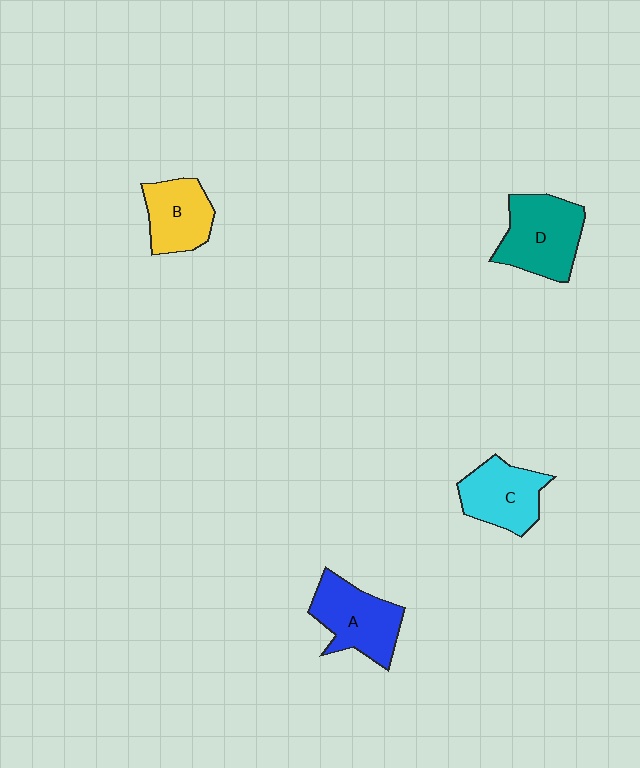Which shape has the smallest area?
Shape B (yellow).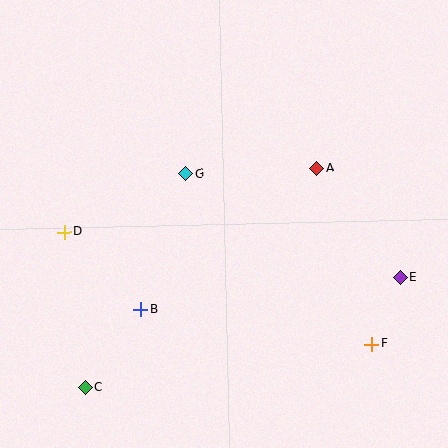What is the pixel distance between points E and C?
The distance between E and C is 334 pixels.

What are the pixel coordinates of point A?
Point A is at (316, 168).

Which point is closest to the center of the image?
Point G at (186, 174) is closest to the center.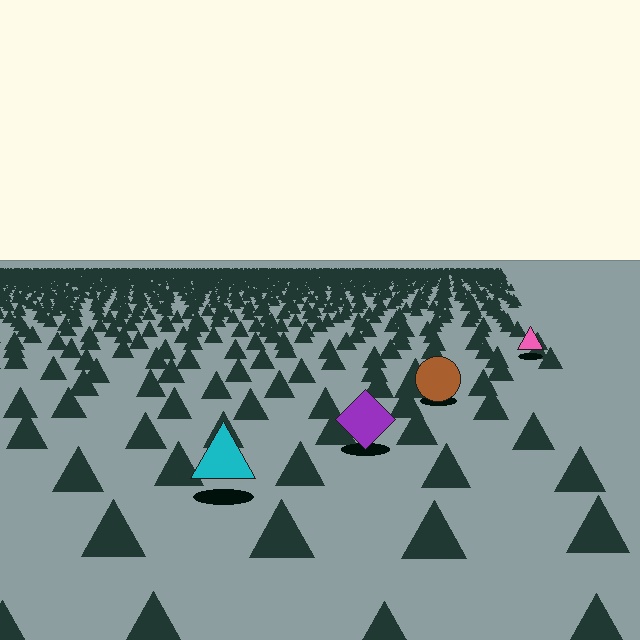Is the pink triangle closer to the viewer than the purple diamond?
No. The purple diamond is closer — you can tell from the texture gradient: the ground texture is coarser near it.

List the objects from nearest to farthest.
From nearest to farthest: the cyan triangle, the purple diamond, the brown circle, the pink triangle.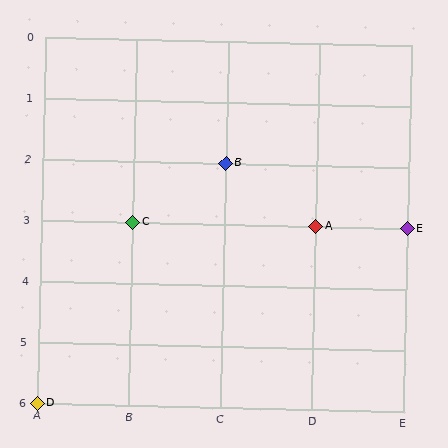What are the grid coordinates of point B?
Point B is at grid coordinates (C, 2).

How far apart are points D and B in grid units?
Points D and B are 2 columns and 4 rows apart (about 4.5 grid units diagonally).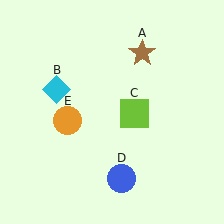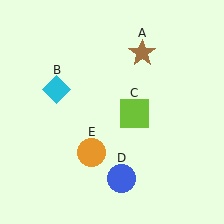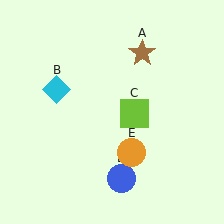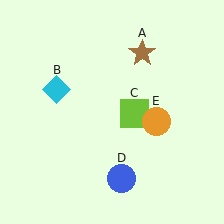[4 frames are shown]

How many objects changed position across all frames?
1 object changed position: orange circle (object E).